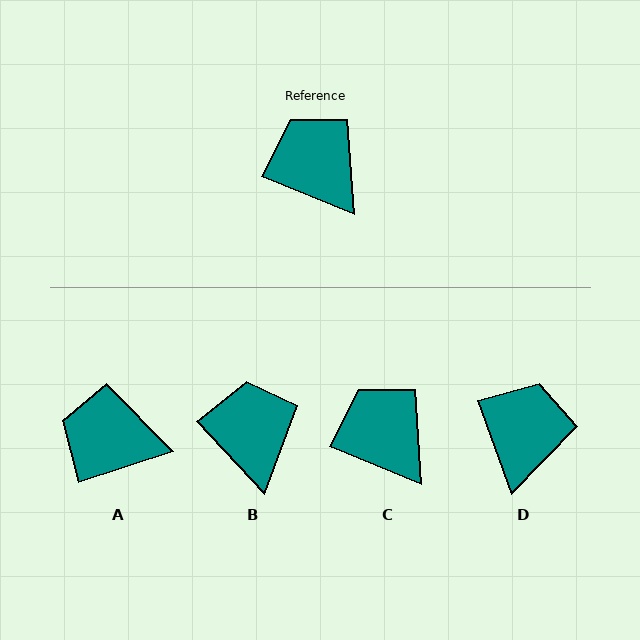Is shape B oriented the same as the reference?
No, it is off by about 25 degrees.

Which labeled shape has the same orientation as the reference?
C.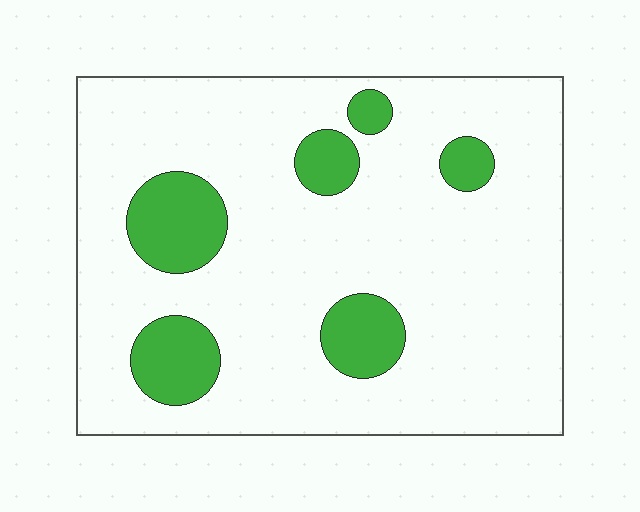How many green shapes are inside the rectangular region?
6.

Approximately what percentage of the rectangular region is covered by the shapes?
Approximately 15%.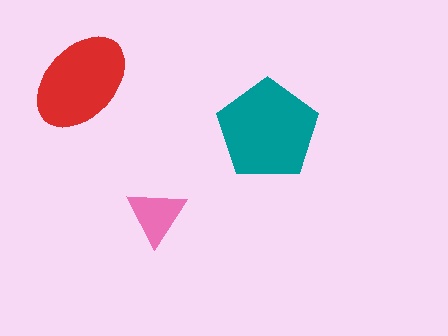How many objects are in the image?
There are 3 objects in the image.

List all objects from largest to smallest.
The teal pentagon, the red ellipse, the pink triangle.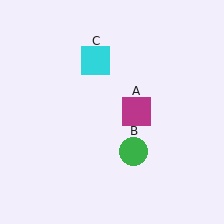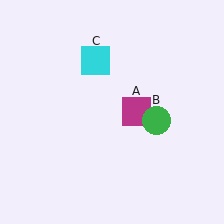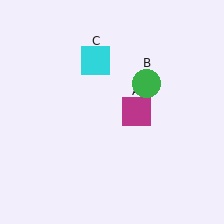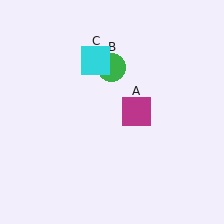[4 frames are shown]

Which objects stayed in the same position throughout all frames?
Magenta square (object A) and cyan square (object C) remained stationary.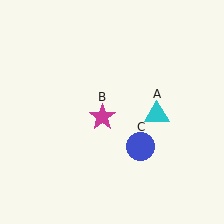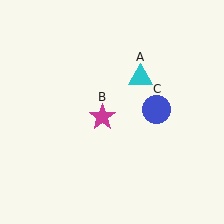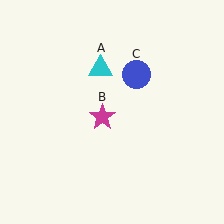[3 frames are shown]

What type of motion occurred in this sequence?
The cyan triangle (object A), blue circle (object C) rotated counterclockwise around the center of the scene.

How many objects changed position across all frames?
2 objects changed position: cyan triangle (object A), blue circle (object C).